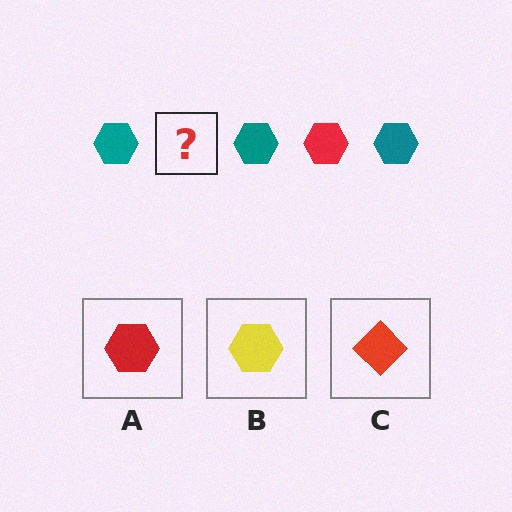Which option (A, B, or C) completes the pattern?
A.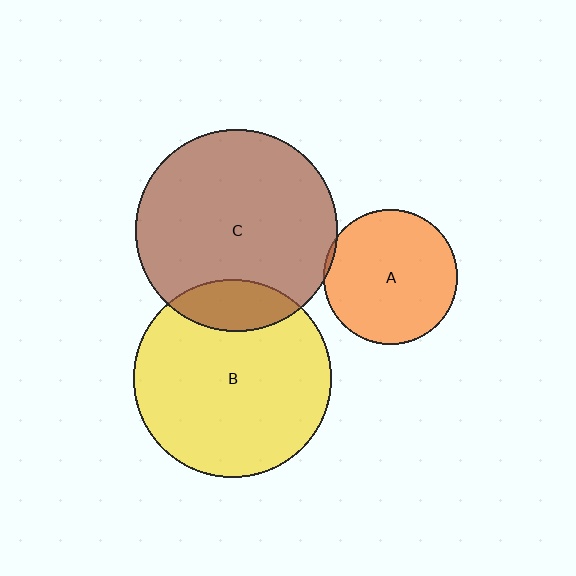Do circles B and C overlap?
Yes.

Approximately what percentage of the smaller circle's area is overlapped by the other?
Approximately 15%.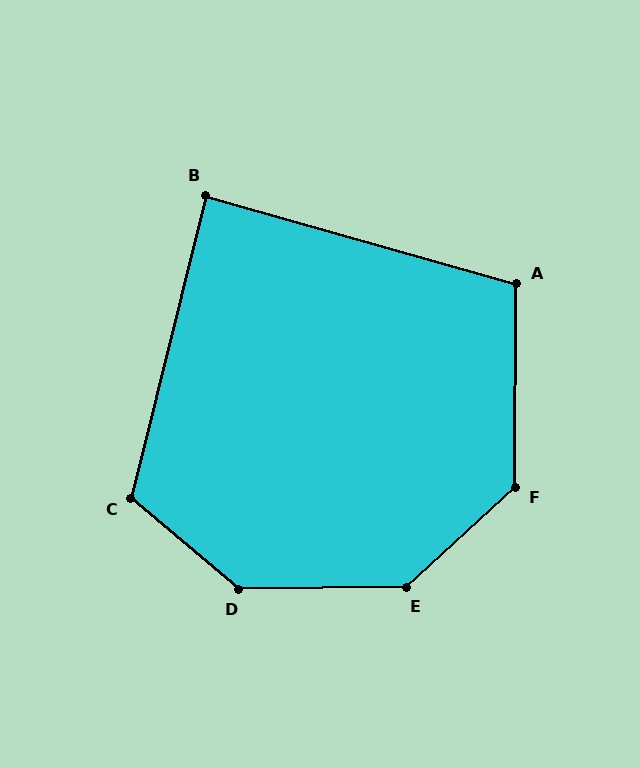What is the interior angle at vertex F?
Approximately 133 degrees (obtuse).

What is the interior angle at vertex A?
Approximately 105 degrees (obtuse).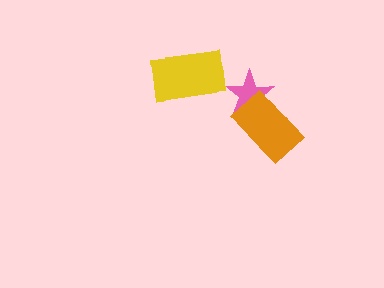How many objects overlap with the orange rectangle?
1 object overlaps with the orange rectangle.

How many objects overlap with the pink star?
1 object overlaps with the pink star.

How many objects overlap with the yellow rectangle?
0 objects overlap with the yellow rectangle.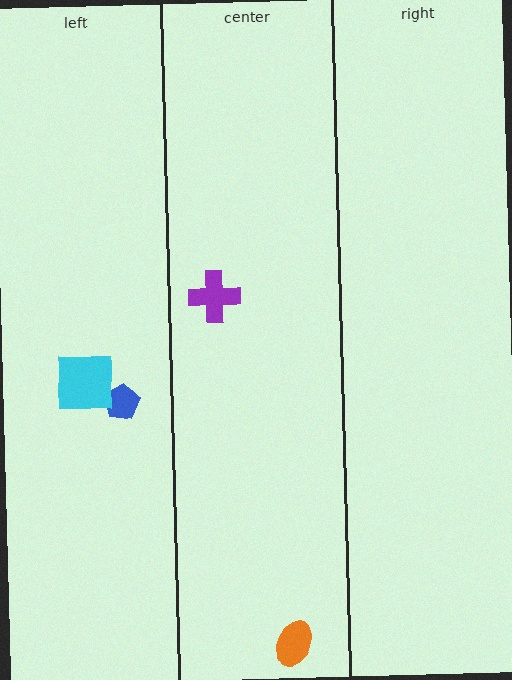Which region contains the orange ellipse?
The center region.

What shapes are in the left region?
The blue pentagon, the cyan square.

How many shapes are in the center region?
2.